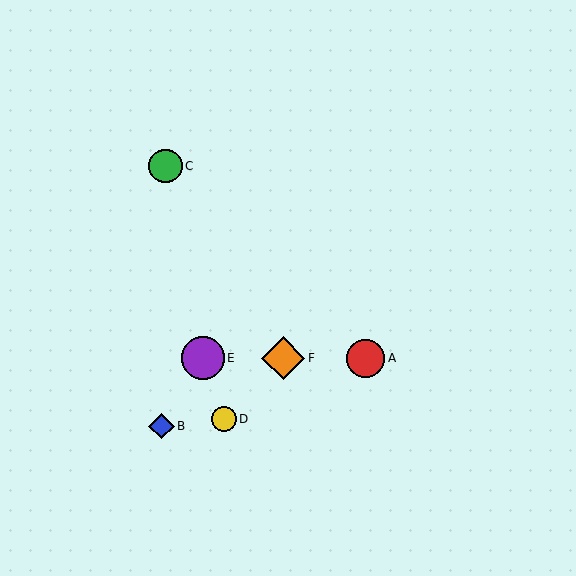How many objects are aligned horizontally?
3 objects (A, E, F) are aligned horizontally.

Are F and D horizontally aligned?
No, F is at y≈358 and D is at y≈419.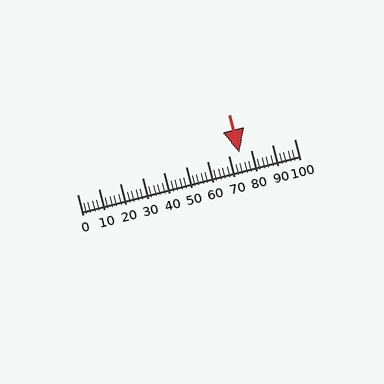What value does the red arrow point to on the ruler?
The red arrow points to approximately 75.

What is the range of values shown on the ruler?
The ruler shows values from 0 to 100.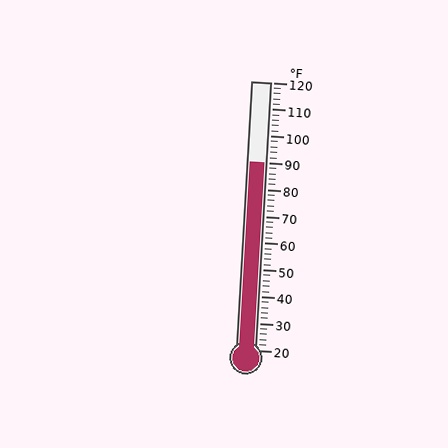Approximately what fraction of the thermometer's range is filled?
The thermometer is filled to approximately 70% of its range.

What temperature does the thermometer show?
The thermometer shows approximately 90°F.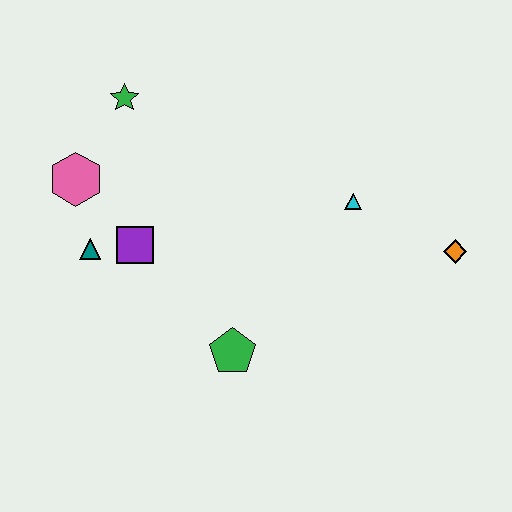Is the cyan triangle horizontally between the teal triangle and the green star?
No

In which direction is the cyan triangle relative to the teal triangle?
The cyan triangle is to the right of the teal triangle.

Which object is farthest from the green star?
The orange diamond is farthest from the green star.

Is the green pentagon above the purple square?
No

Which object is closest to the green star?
The pink hexagon is closest to the green star.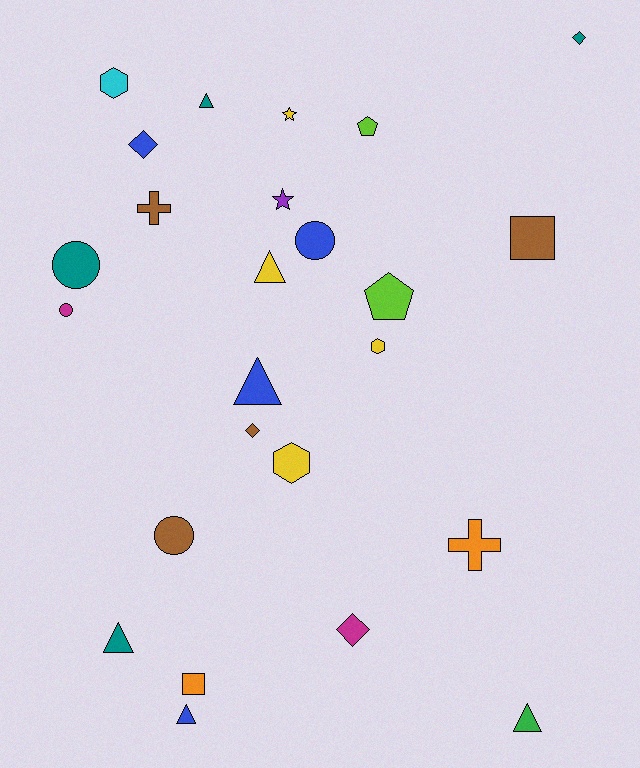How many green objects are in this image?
There is 1 green object.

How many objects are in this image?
There are 25 objects.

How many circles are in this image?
There are 4 circles.